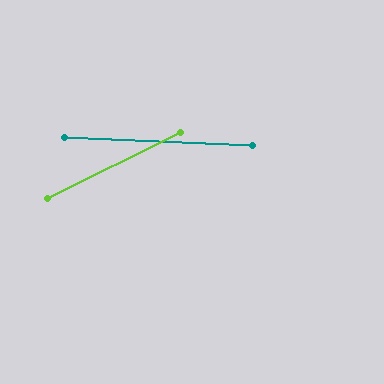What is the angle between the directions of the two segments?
Approximately 29 degrees.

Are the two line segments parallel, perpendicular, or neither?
Neither parallel nor perpendicular — they differ by about 29°.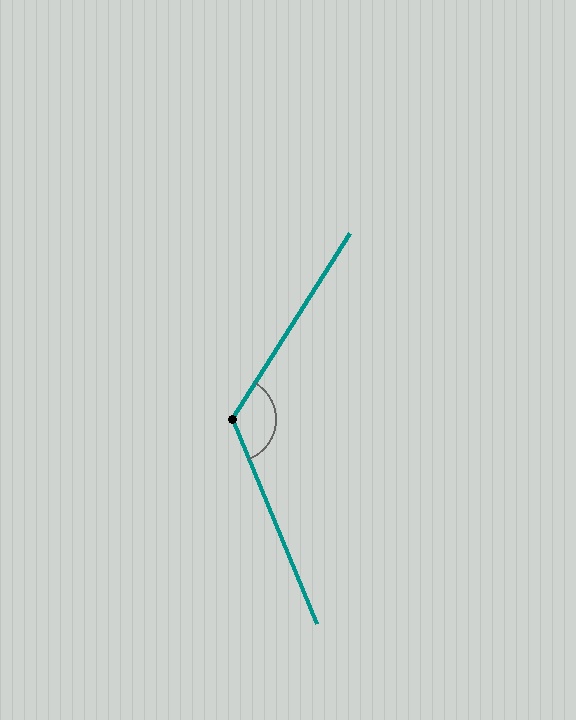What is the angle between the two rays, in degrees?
Approximately 126 degrees.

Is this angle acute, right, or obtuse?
It is obtuse.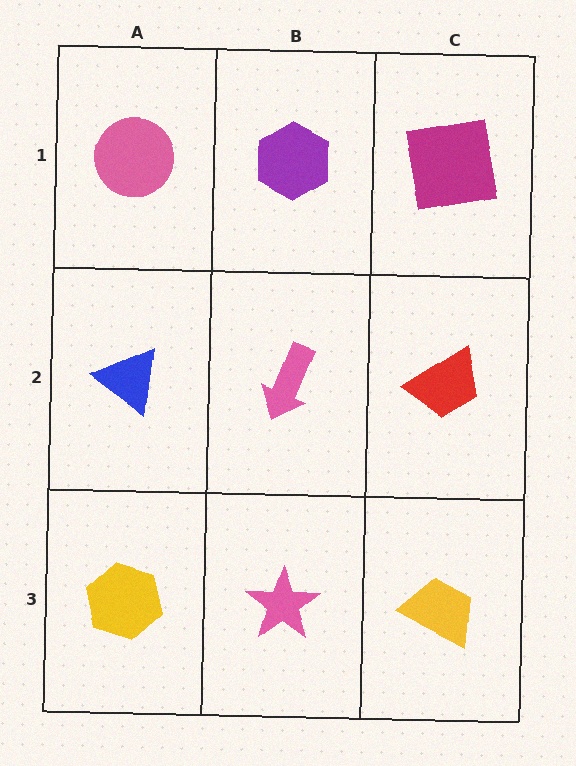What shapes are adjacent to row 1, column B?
A pink arrow (row 2, column B), a pink circle (row 1, column A), a magenta square (row 1, column C).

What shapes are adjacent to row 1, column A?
A blue triangle (row 2, column A), a purple hexagon (row 1, column B).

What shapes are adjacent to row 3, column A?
A blue triangle (row 2, column A), a pink star (row 3, column B).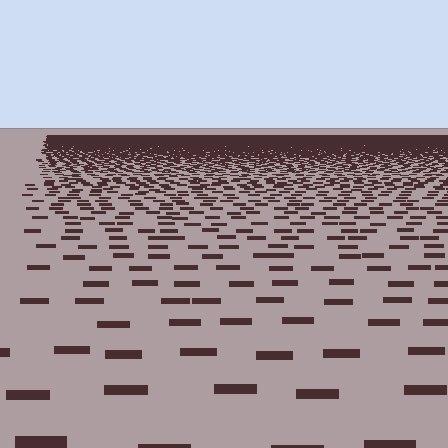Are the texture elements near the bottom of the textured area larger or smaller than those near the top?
Larger. Near the bottom, elements are closer to the viewer and appear at a bigger on-screen size.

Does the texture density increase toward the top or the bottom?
Density increases toward the top.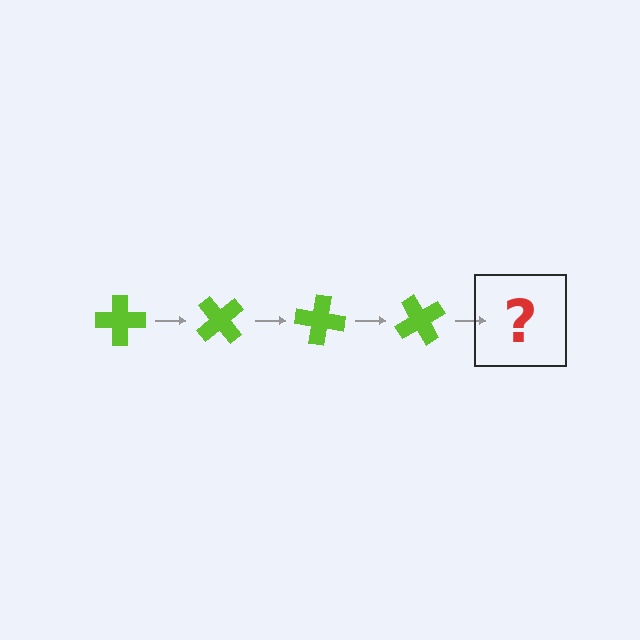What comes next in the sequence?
The next element should be a lime cross rotated 200 degrees.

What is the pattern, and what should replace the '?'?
The pattern is that the cross rotates 50 degrees each step. The '?' should be a lime cross rotated 200 degrees.